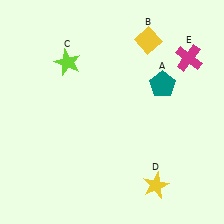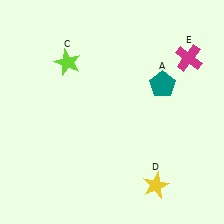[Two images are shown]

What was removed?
The yellow diamond (B) was removed in Image 2.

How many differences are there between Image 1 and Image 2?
There is 1 difference between the two images.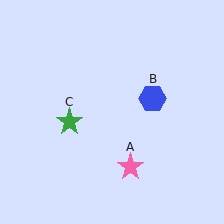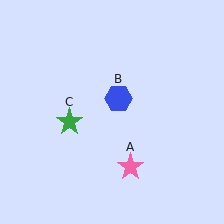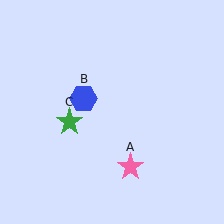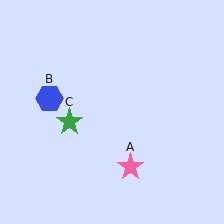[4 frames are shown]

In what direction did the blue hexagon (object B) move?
The blue hexagon (object B) moved left.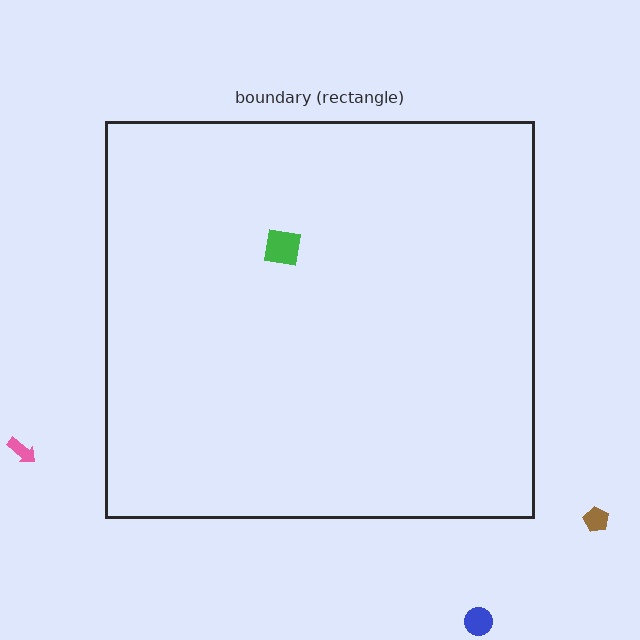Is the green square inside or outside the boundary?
Inside.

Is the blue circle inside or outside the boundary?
Outside.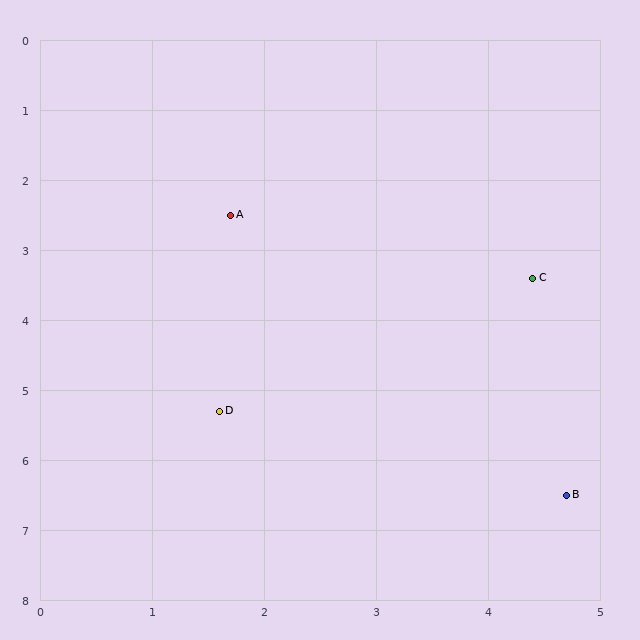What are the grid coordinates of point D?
Point D is at approximately (1.6, 5.3).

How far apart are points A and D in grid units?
Points A and D are about 2.8 grid units apart.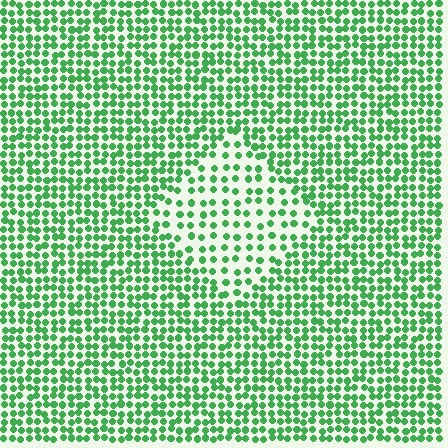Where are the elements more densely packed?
The elements are more densely packed outside the diamond boundary.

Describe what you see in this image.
The image contains small green elements arranged at two different densities. A diamond-shaped region is visible where the elements are less densely packed than the surrounding area.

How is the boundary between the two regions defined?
The boundary is defined by a change in element density (approximately 1.9x ratio). All elements are the same color, size, and shape.